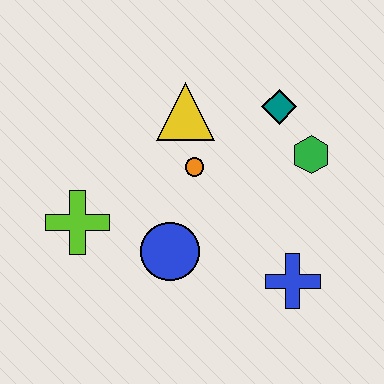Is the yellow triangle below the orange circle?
No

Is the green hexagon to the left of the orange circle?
No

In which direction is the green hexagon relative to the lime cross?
The green hexagon is to the right of the lime cross.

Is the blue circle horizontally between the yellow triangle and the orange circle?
No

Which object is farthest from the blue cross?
The lime cross is farthest from the blue cross.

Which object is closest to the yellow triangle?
The orange circle is closest to the yellow triangle.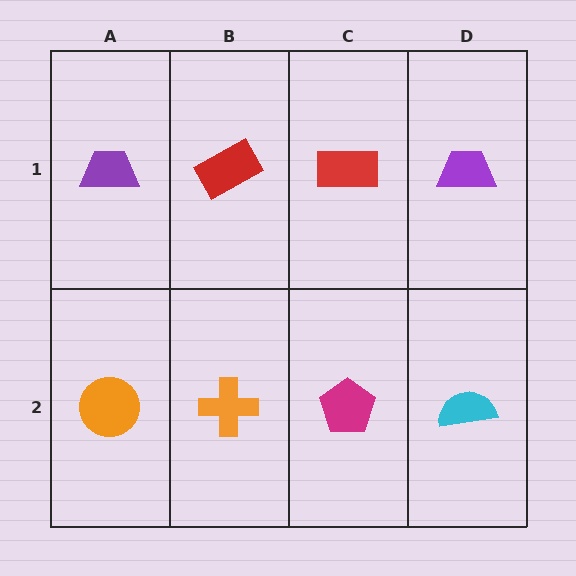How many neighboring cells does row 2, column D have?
2.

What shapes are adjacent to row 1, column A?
An orange circle (row 2, column A), a red rectangle (row 1, column B).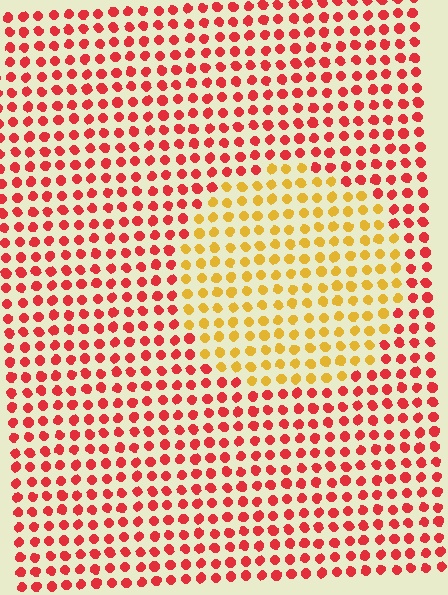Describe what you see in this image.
The image is filled with small red elements in a uniform arrangement. A circle-shaped region is visible where the elements are tinted to a slightly different hue, forming a subtle color boundary.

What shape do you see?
I see a circle.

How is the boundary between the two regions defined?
The boundary is defined purely by a slight shift in hue (about 48 degrees). Spacing, size, and orientation are identical on both sides.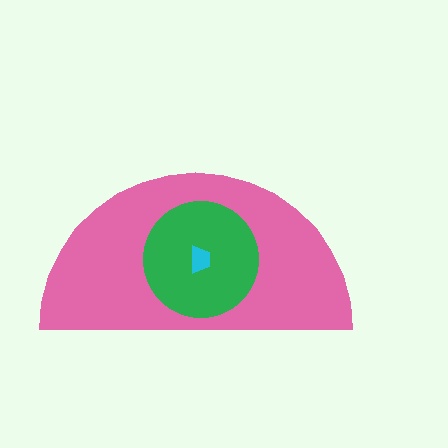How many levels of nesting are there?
3.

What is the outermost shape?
The pink semicircle.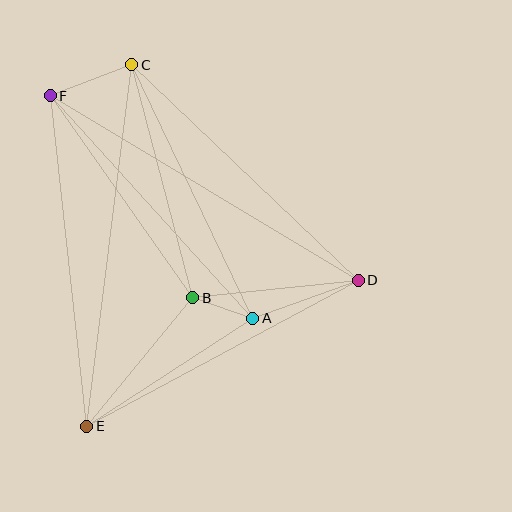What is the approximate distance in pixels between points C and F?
The distance between C and F is approximately 87 pixels.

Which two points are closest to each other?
Points A and B are closest to each other.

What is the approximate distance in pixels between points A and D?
The distance between A and D is approximately 112 pixels.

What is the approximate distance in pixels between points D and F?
The distance between D and F is approximately 359 pixels.